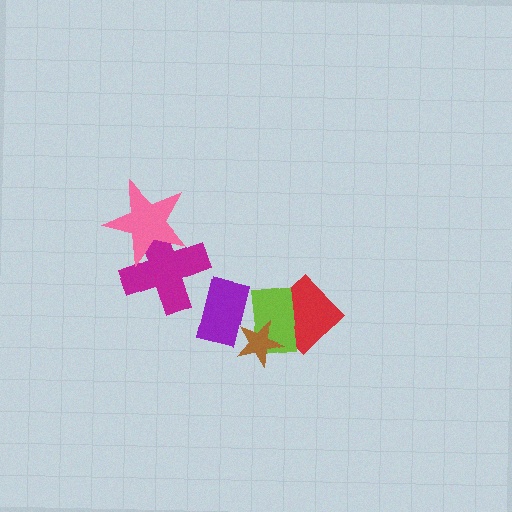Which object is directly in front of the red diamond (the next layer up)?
The lime rectangle is directly in front of the red diamond.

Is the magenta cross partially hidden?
Yes, it is partially covered by another shape.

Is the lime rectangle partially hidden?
Yes, it is partially covered by another shape.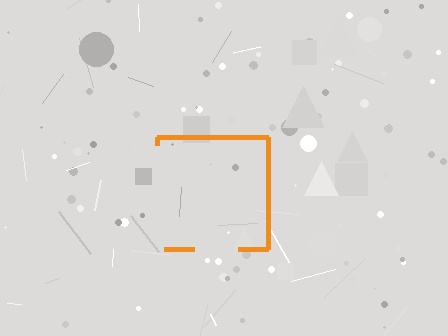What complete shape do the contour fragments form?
The contour fragments form a square.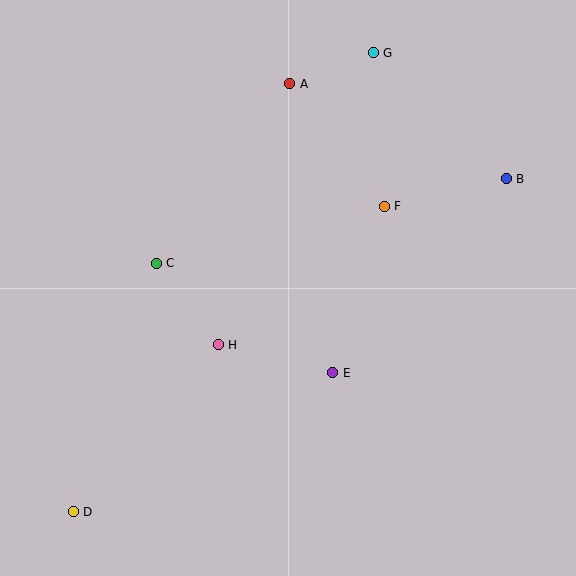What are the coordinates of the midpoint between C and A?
The midpoint between C and A is at (223, 173).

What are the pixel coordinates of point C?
Point C is at (156, 263).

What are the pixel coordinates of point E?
Point E is at (333, 373).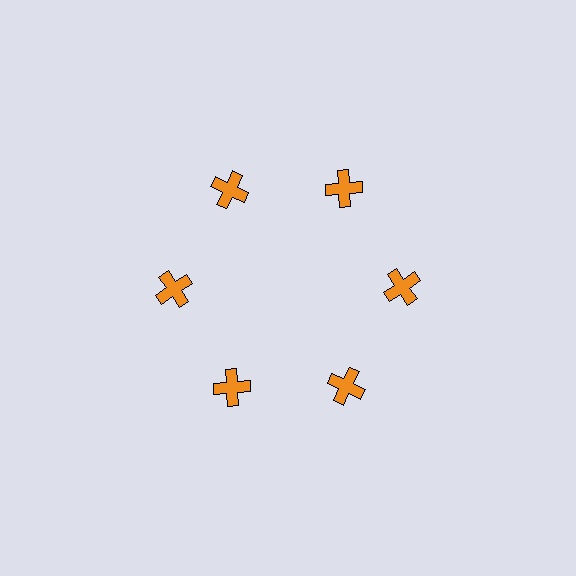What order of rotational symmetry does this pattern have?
This pattern has 6-fold rotational symmetry.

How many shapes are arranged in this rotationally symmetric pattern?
There are 6 shapes, arranged in 6 groups of 1.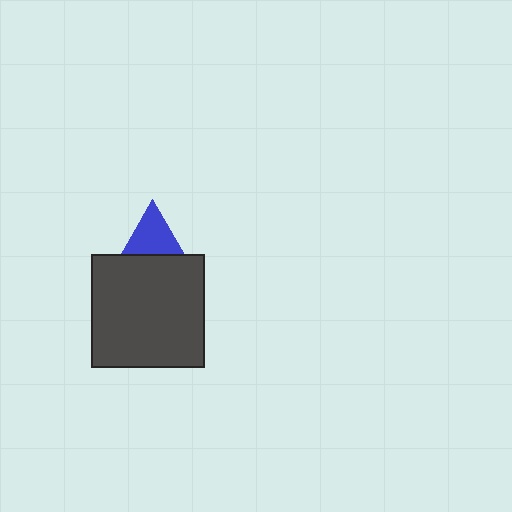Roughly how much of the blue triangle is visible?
A small part of it is visible (roughly 44%).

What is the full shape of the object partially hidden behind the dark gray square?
The partially hidden object is a blue triangle.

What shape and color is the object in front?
The object in front is a dark gray square.